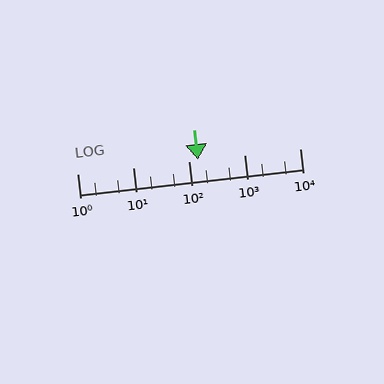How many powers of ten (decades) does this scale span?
The scale spans 4 decades, from 1 to 10000.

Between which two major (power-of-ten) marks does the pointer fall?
The pointer is between 100 and 1000.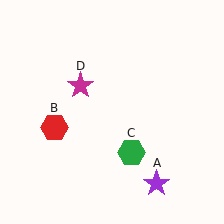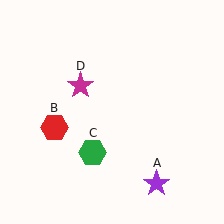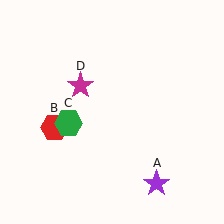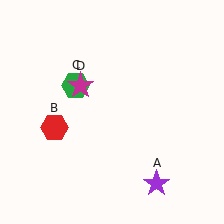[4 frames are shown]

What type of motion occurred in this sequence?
The green hexagon (object C) rotated clockwise around the center of the scene.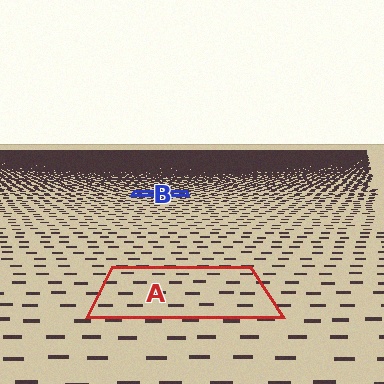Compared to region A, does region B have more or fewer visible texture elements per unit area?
Region B has more texture elements per unit area — they are packed more densely because it is farther away.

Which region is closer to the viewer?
Region A is closer. The texture elements there are larger and more spread out.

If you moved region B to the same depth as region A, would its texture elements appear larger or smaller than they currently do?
They would appear larger. At a closer depth, the same texture elements are projected at a bigger on-screen size.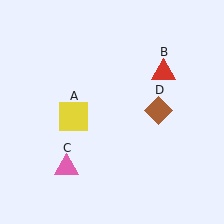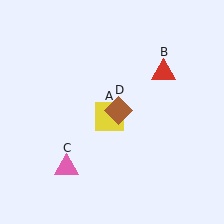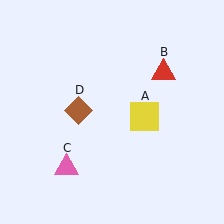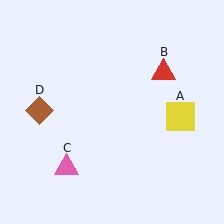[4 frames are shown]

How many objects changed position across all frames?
2 objects changed position: yellow square (object A), brown diamond (object D).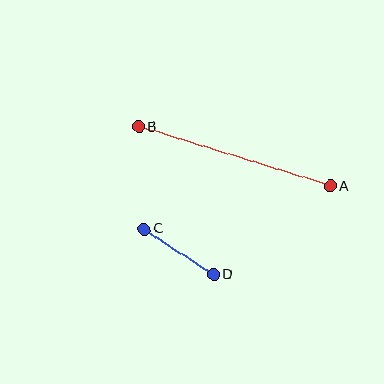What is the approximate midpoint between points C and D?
The midpoint is at approximately (179, 252) pixels.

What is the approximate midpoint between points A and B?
The midpoint is at approximately (234, 157) pixels.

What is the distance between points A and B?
The distance is approximately 200 pixels.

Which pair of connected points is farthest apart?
Points A and B are farthest apart.